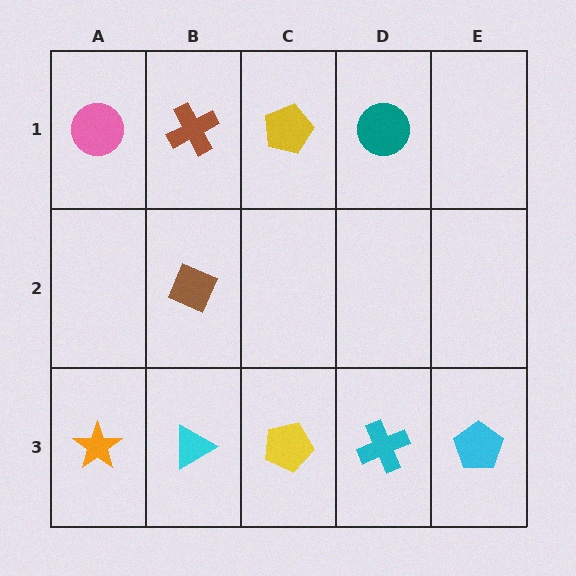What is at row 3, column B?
A cyan triangle.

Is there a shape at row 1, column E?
No, that cell is empty.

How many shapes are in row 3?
5 shapes.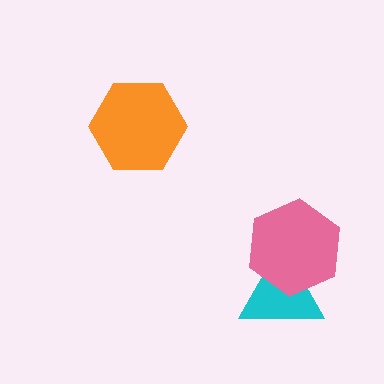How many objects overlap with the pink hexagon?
1 object overlaps with the pink hexagon.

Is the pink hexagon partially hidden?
No, no other shape covers it.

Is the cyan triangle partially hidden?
Yes, it is partially covered by another shape.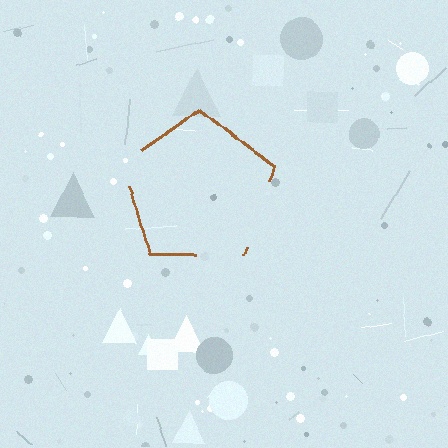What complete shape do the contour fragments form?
The contour fragments form a pentagon.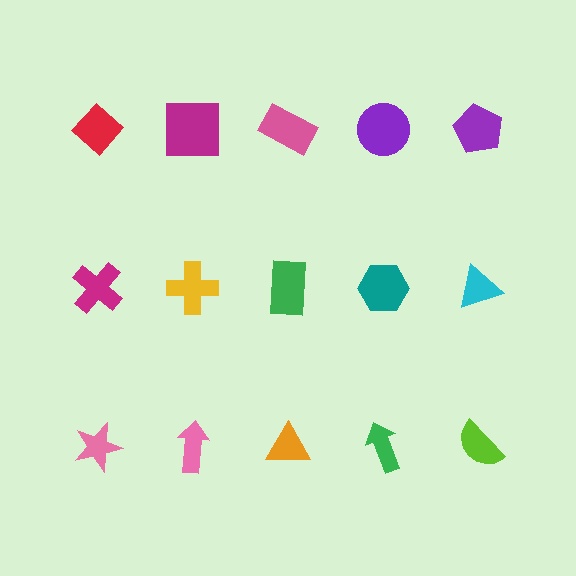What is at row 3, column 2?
A pink arrow.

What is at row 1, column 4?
A purple circle.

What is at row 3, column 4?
A green arrow.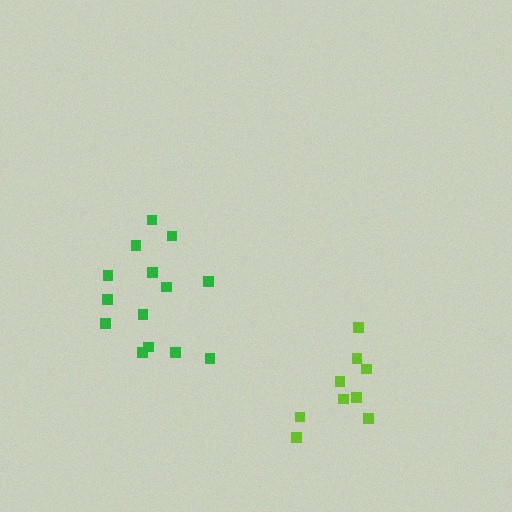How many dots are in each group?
Group 1: 9 dots, Group 2: 14 dots (23 total).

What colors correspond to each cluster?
The clusters are colored: lime, green.